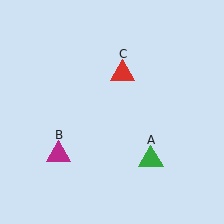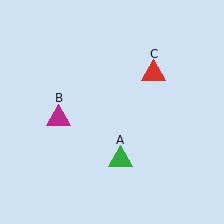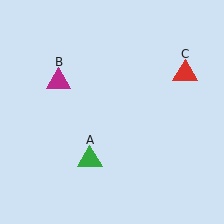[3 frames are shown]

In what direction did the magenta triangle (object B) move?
The magenta triangle (object B) moved up.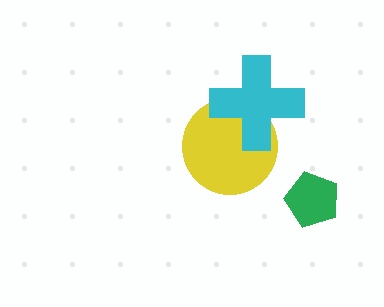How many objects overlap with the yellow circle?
1 object overlaps with the yellow circle.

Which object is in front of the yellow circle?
The cyan cross is in front of the yellow circle.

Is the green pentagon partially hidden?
No, no other shape covers it.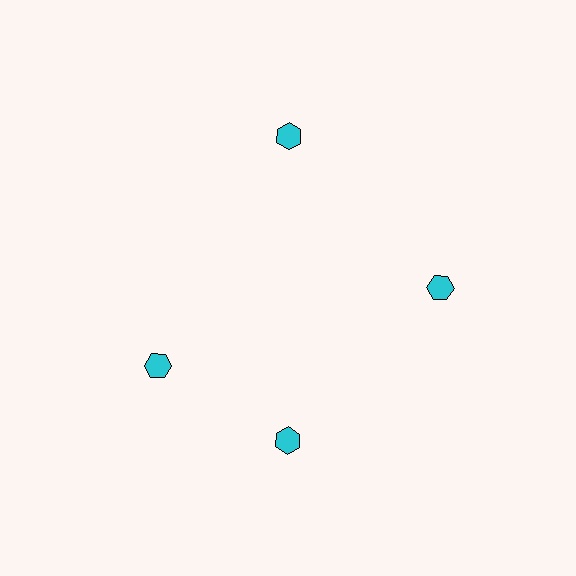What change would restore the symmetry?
The symmetry would be restored by rotating it back into even spacing with its neighbors so that all 4 hexagons sit at equal angles and equal distance from the center.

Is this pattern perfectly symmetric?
No. The 4 cyan hexagons are arranged in a ring, but one element near the 9 o'clock position is rotated out of alignment along the ring, breaking the 4-fold rotational symmetry.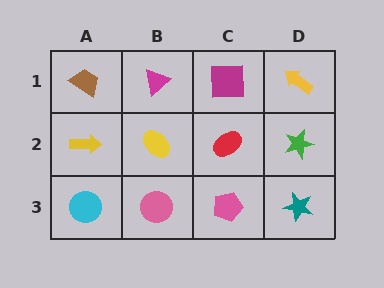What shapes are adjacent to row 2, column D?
A yellow arrow (row 1, column D), a teal star (row 3, column D), a red ellipse (row 2, column C).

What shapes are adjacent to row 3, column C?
A red ellipse (row 2, column C), a pink circle (row 3, column B), a teal star (row 3, column D).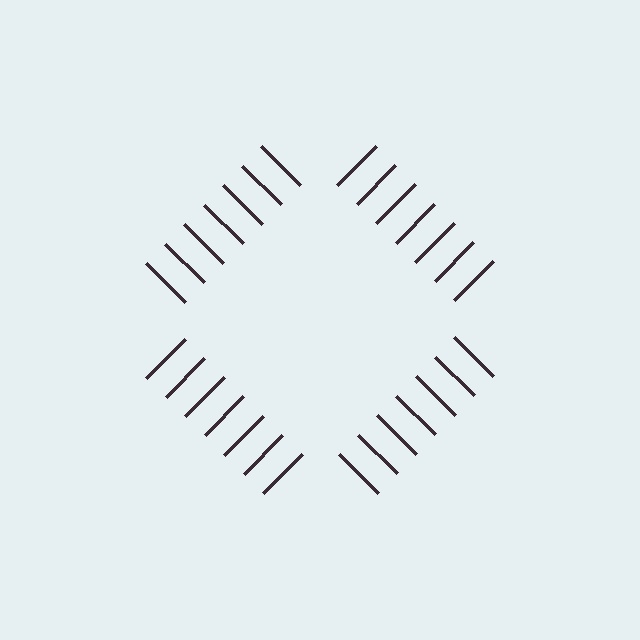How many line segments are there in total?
28 — 7 along each of the 4 edges.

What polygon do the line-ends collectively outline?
An illusory square — the line segments terminate on its edges but no continuous stroke is drawn.